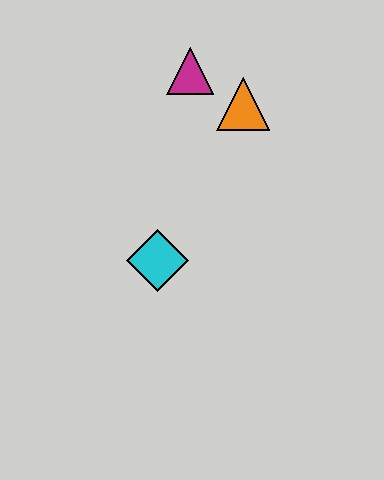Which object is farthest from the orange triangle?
The cyan diamond is farthest from the orange triangle.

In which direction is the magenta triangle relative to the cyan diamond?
The magenta triangle is above the cyan diamond.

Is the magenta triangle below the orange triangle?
No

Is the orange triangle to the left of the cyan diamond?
No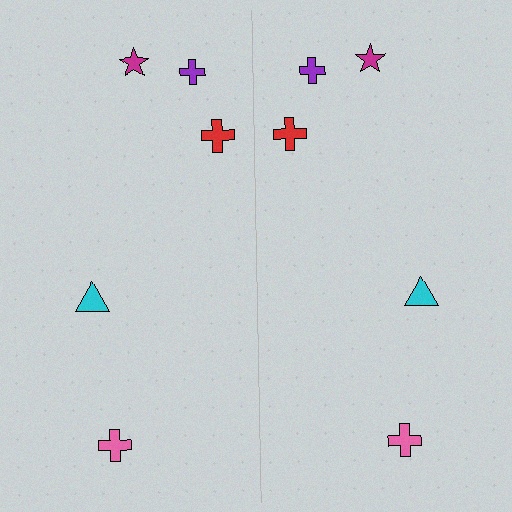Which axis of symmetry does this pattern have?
The pattern has a vertical axis of symmetry running through the center of the image.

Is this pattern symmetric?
Yes, this pattern has bilateral (reflection) symmetry.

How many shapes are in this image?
There are 10 shapes in this image.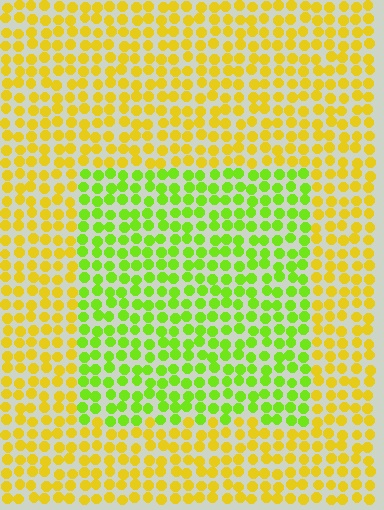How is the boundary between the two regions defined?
The boundary is defined purely by a slight shift in hue (about 42 degrees). Spacing, size, and orientation are identical on both sides.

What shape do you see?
I see a rectangle.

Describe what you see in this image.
The image is filled with small yellow elements in a uniform arrangement. A rectangle-shaped region is visible where the elements are tinted to a slightly different hue, forming a subtle color boundary.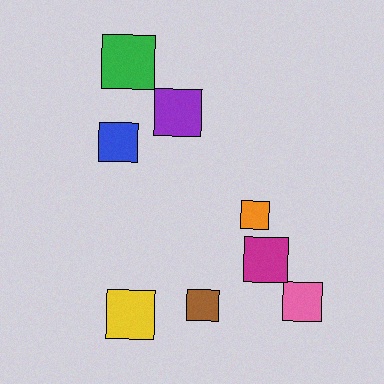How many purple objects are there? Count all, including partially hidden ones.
There is 1 purple object.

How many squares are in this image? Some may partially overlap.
There are 8 squares.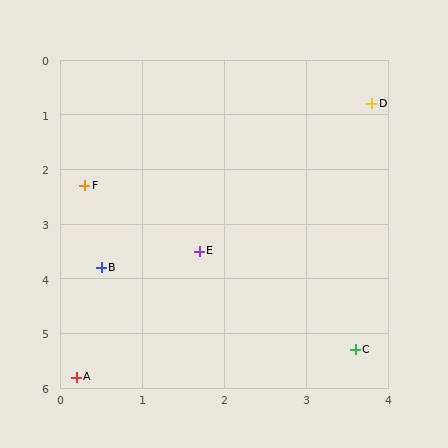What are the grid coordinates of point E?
Point E is at approximately (1.7, 3.5).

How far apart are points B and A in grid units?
Points B and A are about 2.0 grid units apart.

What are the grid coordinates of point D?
Point D is at approximately (3.8, 0.8).